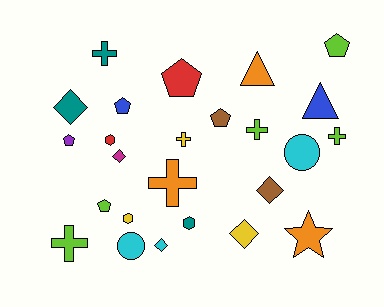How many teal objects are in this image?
There are 3 teal objects.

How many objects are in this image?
There are 25 objects.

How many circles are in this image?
There are 2 circles.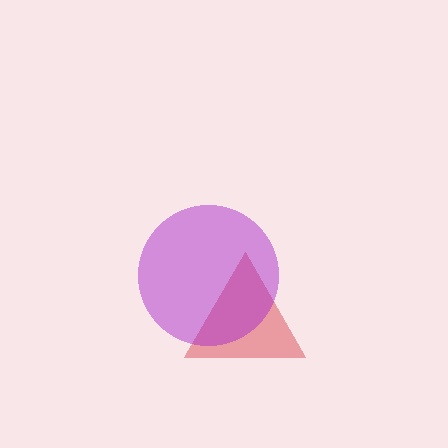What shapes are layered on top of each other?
The layered shapes are: a red triangle, a purple circle.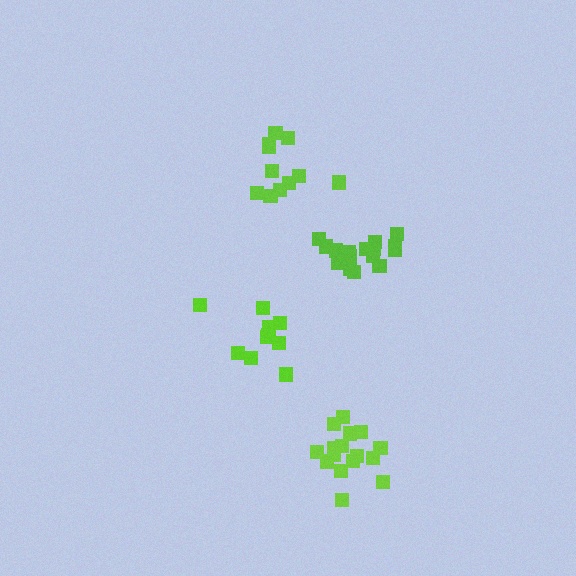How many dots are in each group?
Group 1: 11 dots, Group 2: 16 dots, Group 3: 11 dots, Group 4: 16 dots (54 total).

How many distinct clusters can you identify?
There are 4 distinct clusters.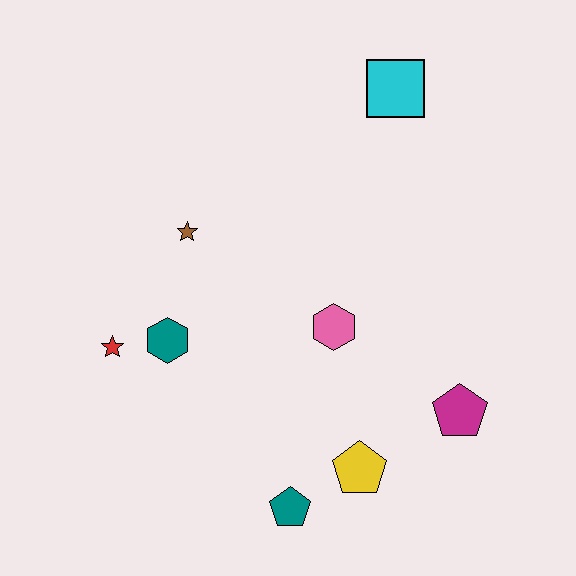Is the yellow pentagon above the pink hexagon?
No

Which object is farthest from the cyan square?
The teal pentagon is farthest from the cyan square.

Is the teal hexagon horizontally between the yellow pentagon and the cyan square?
No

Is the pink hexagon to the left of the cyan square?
Yes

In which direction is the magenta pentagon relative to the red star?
The magenta pentagon is to the right of the red star.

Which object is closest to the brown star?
The teal hexagon is closest to the brown star.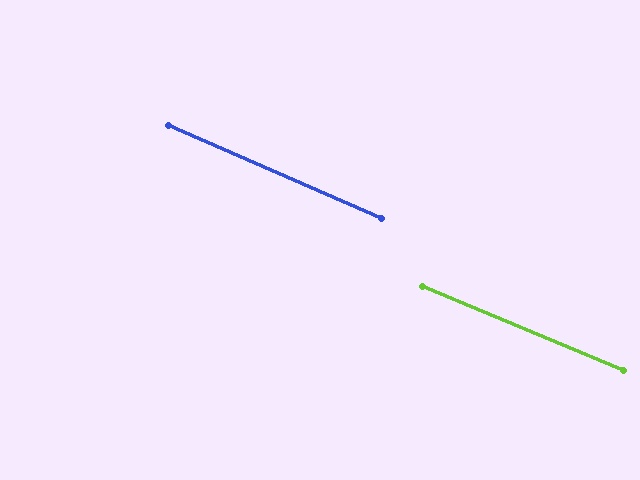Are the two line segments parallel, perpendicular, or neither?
Parallel — their directions differ by only 0.7°.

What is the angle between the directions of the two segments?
Approximately 1 degree.